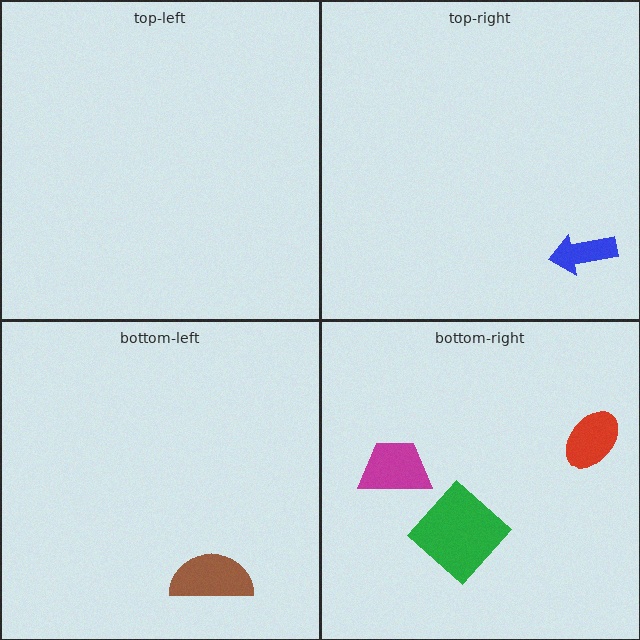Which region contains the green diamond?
The bottom-right region.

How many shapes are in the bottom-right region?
3.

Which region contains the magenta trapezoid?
The bottom-right region.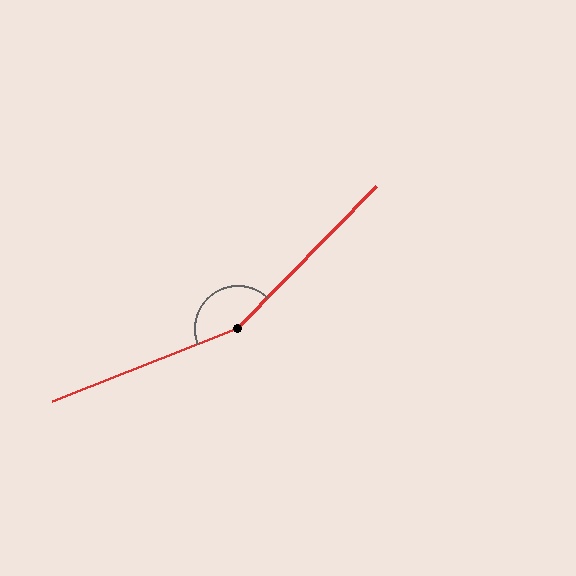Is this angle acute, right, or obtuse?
It is obtuse.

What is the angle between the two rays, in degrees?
Approximately 156 degrees.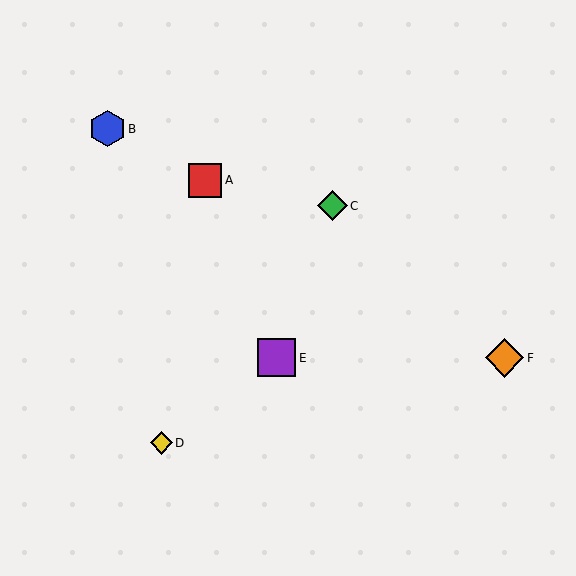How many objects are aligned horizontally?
2 objects (E, F) are aligned horizontally.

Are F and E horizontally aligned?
Yes, both are at y≈358.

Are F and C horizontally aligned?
No, F is at y≈358 and C is at y≈206.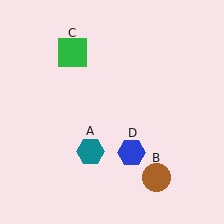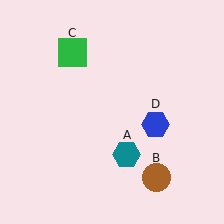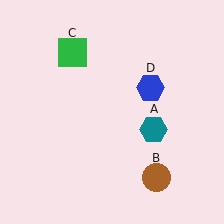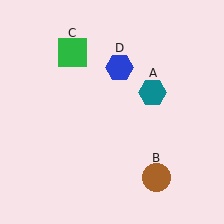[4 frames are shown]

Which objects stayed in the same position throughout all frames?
Brown circle (object B) and green square (object C) remained stationary.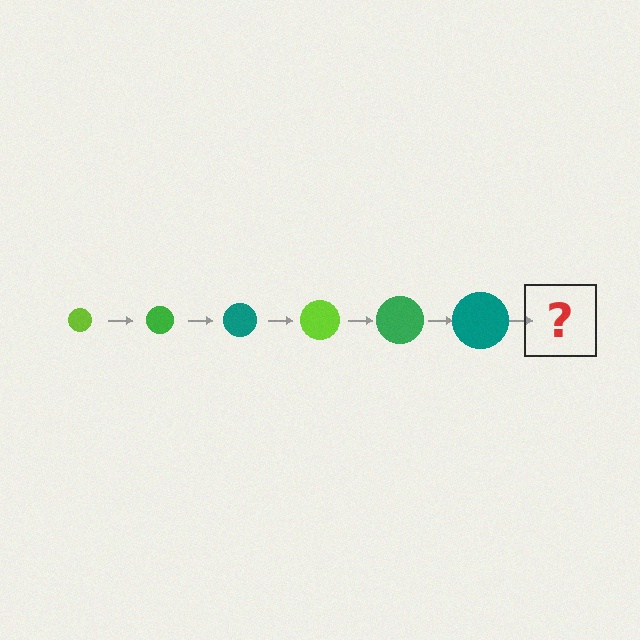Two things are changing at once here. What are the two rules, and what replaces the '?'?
The two rules are that the circle grows larger each step and the color cycles through lime, green, and teal. The '?' should be a lime circle, larger than the previous one.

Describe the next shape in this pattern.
It should be a lime circle, larger than the previous one.